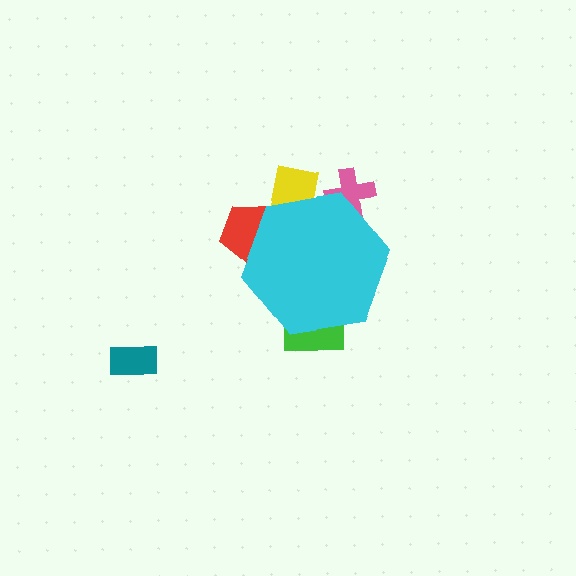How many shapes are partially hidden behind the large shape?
4 shapes are partially hidden.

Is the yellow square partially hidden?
Yes, the yellow square is partially hidden behind the cyan hexagon.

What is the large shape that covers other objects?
A cyan hexagon.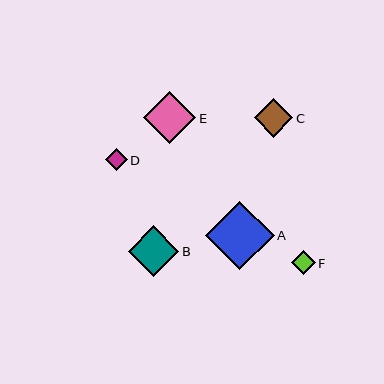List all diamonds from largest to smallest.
From largest to smallest: A, E, B, C, F, D.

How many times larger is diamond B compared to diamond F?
Diamond B is approximately 2.1 times the size of diamond F.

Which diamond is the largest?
Diamond A is the largest with a size of approximately 69 pixels.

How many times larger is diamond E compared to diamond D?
Diamond E is approximately 2.4 times the size of diamond D.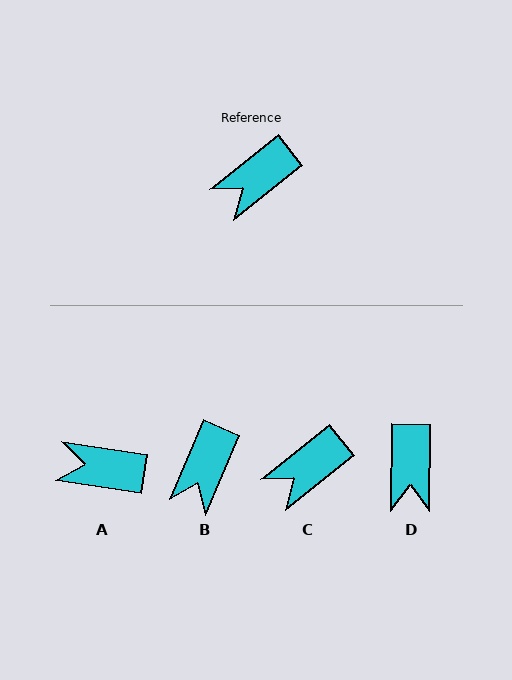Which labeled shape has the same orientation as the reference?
C.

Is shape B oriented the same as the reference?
No, it is off by about 28 degrees.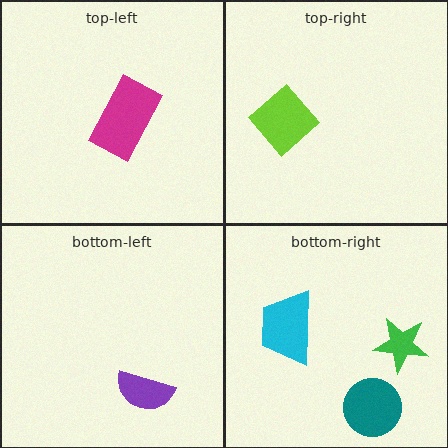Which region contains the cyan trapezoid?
The bottom-right region.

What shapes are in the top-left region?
The magenta rectangle.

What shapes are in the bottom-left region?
The purple semicircle.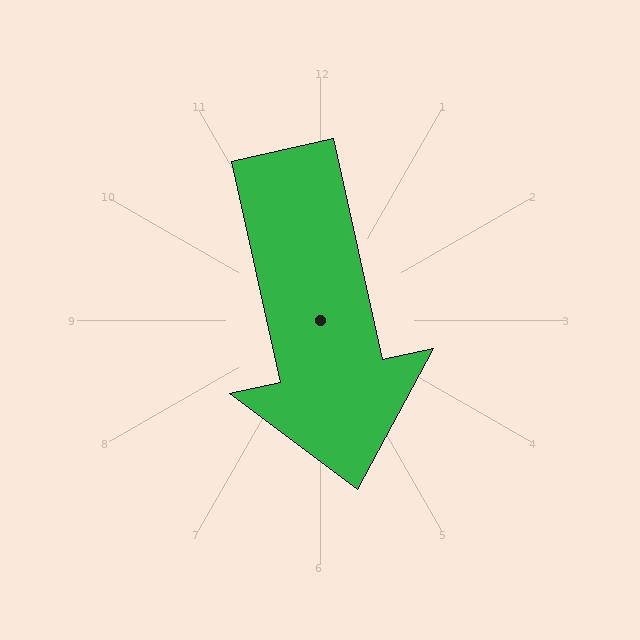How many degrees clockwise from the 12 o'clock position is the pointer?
Approximately 168 degrees.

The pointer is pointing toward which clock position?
Roughly 6 o'clock.